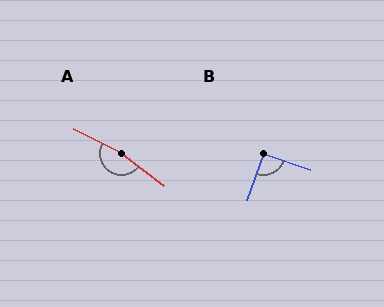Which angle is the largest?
A, at approximately 170 degrees.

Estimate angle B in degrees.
Approximately 90 degrees.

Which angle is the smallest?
B, at approximately 90 degrees.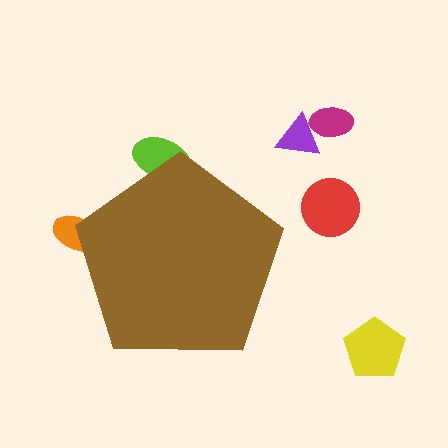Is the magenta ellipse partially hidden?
No, the magenta ellipse is fully visible.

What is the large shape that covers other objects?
A brown pentagon.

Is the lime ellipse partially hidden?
Yes, the lime ellipse is partially hidden behind the brown pentagon.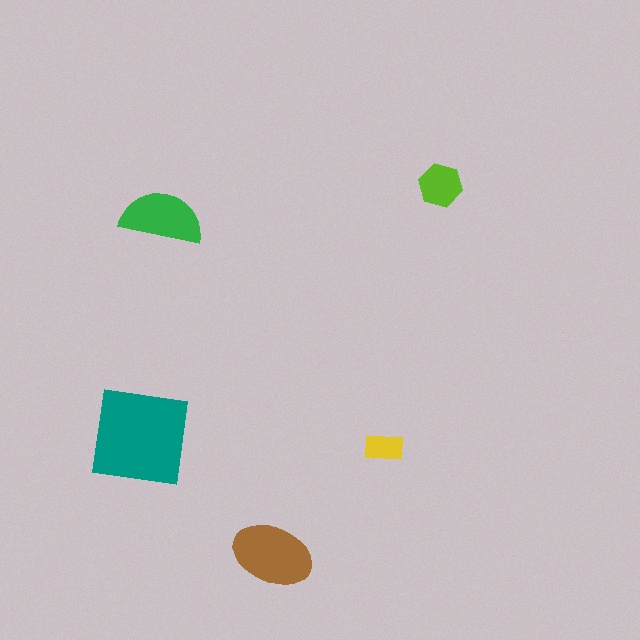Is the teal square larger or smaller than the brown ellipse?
Larger.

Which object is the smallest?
The yellow rectangle.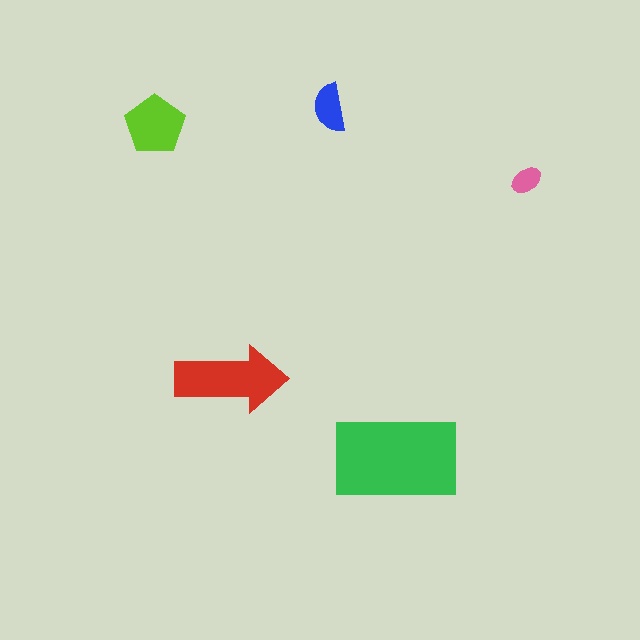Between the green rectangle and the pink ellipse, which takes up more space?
The green rectangle.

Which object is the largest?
The green rectangle.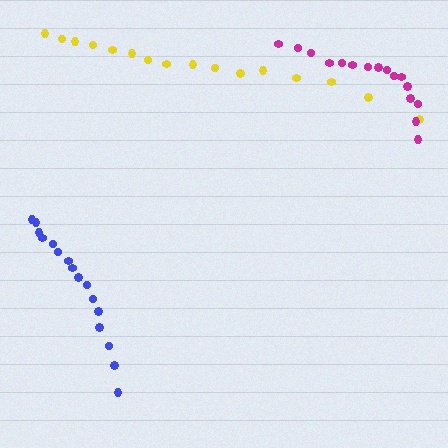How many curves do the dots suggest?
There are 3 distinct paths.